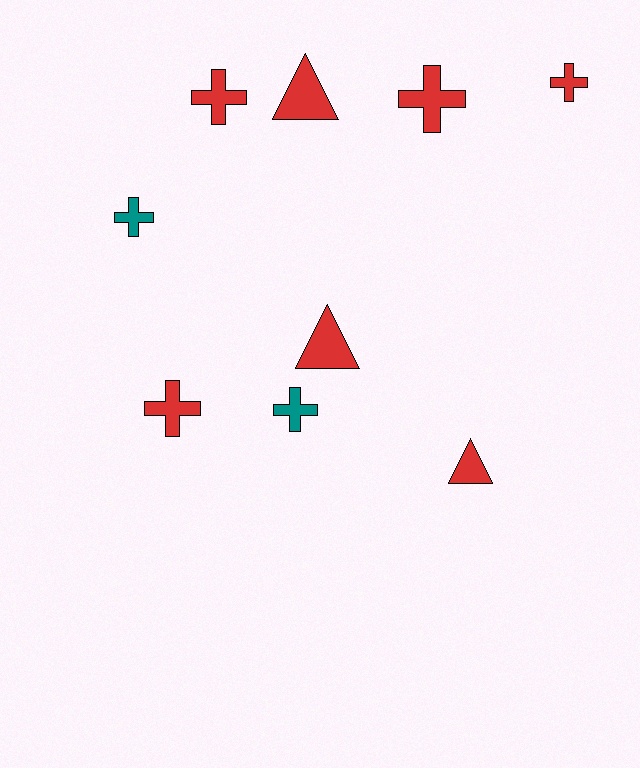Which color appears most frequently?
Red, with 7 objects.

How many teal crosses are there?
There are 2 teal crosses.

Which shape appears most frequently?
Cross, with 6 objects.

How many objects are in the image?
There are 9 objects.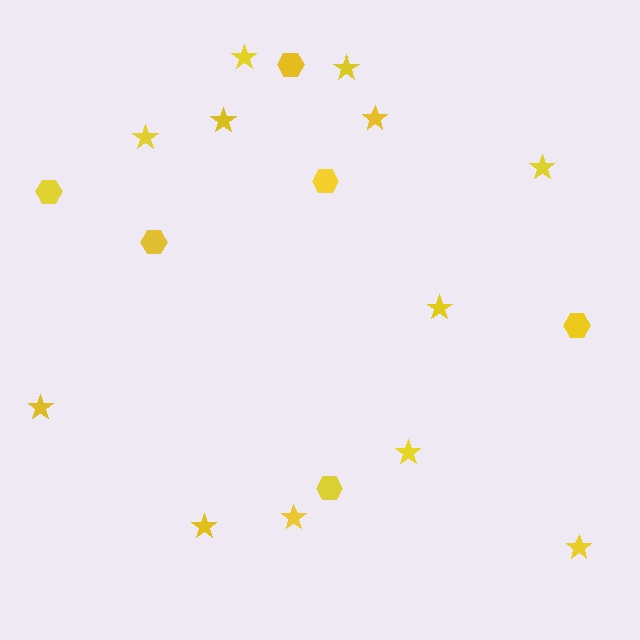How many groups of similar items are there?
There are 2 groups: one group of stars (12) and one group of hexagons (6).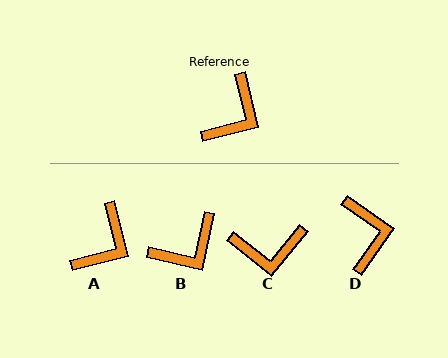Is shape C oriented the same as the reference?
No, it is off by about 53 degrees.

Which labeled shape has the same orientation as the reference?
A.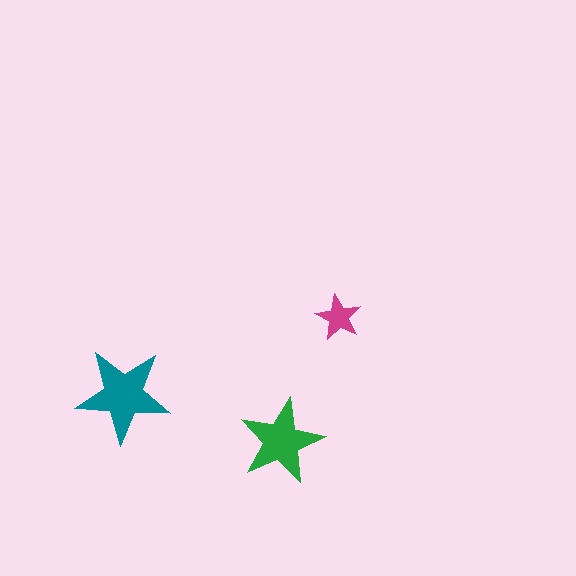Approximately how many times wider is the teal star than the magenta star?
About 2 times wider.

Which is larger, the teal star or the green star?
The teal one.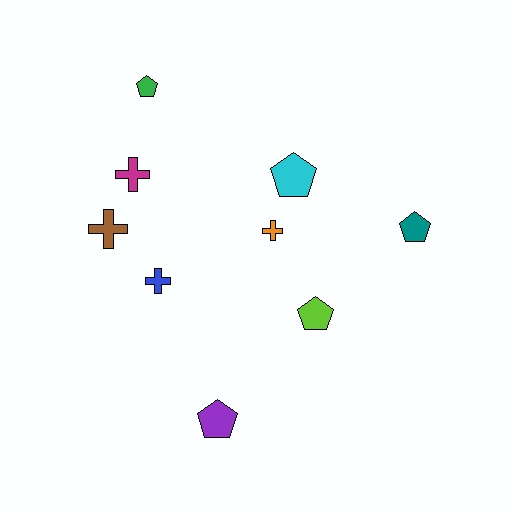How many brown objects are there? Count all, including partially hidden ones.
There is 1 brown object.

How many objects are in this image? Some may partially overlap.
There are 9 objects.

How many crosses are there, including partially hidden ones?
There are 4 crosses.